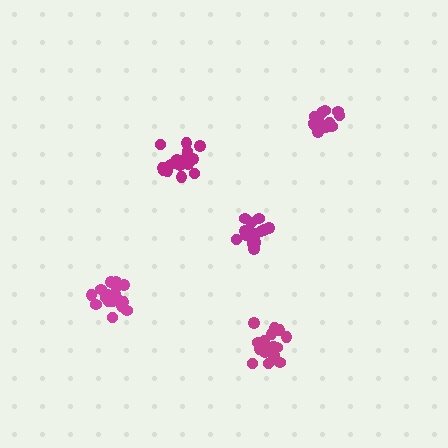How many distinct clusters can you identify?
There are 5 distinct clusters.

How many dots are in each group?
Group 1: 18 dots, Group 2: 17 dots, Group 3: 19 dots, Group 4: 15 dots, Group 5: 20 dots (89 total).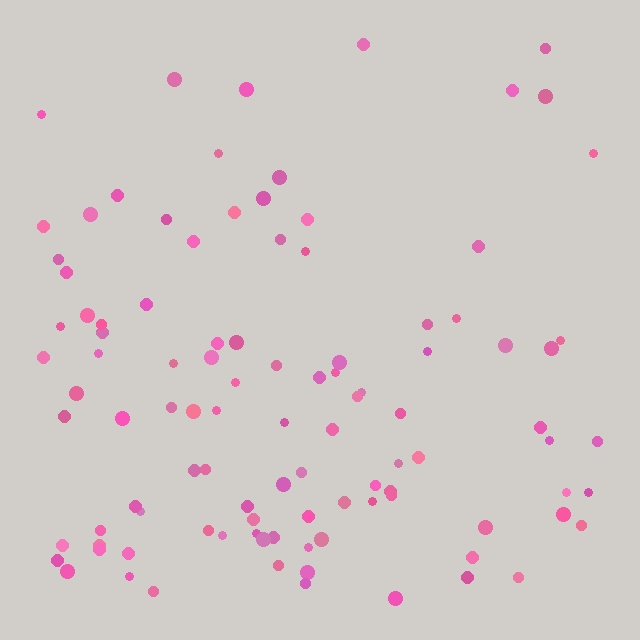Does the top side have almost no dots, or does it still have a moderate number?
Still a moderate number, just noticeably fewer than the bottom.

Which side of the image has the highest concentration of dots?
The bottom.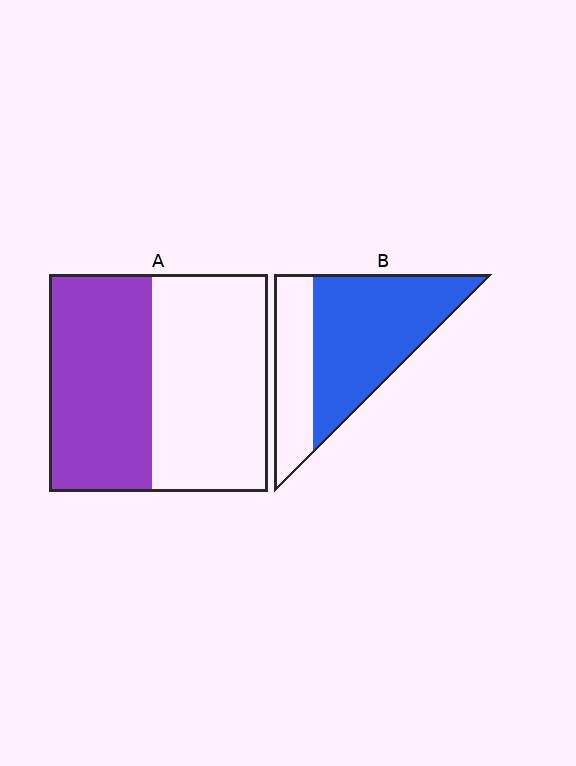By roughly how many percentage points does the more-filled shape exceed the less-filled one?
By roughly 20 percentage points (B over A).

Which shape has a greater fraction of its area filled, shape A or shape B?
Shape B.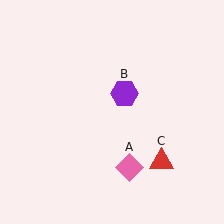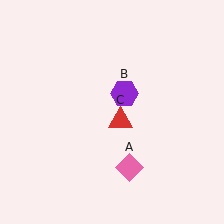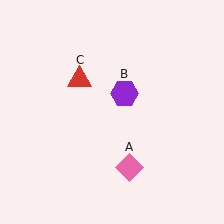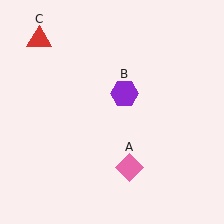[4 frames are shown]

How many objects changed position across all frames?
1 object changed position: red triangle (object C).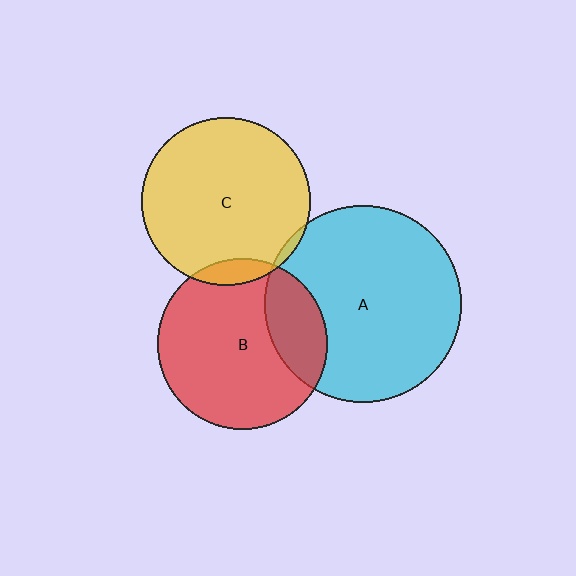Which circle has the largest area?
Circle A (cyan).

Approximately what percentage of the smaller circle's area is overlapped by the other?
Approximately 5%.